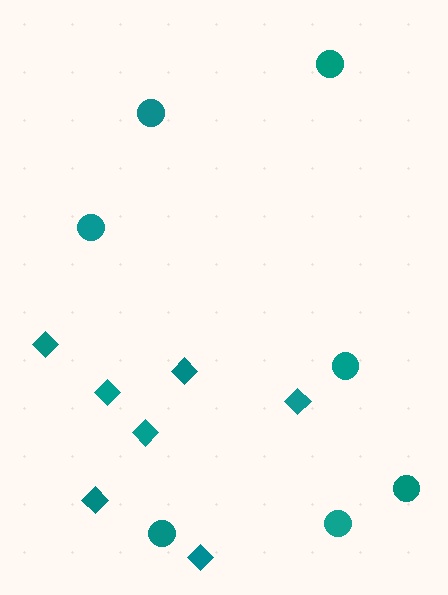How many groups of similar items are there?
There are 2 groups: one group of circles (7) and one group of diamonds (7).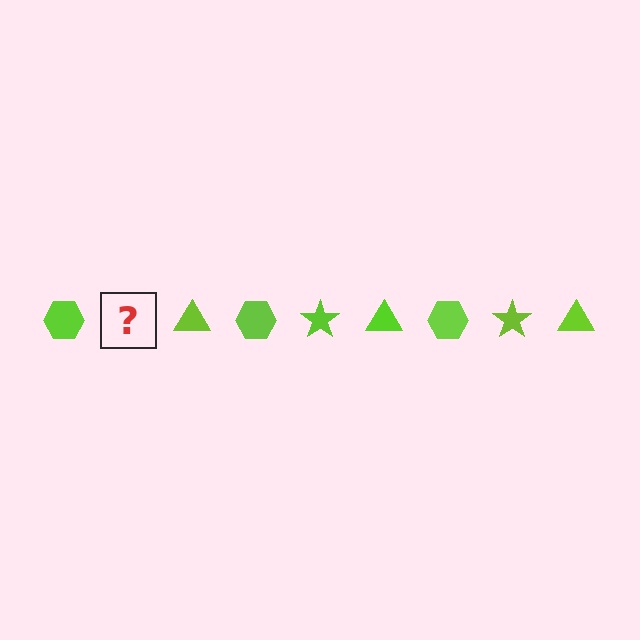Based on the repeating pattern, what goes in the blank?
The blank should be a lime star.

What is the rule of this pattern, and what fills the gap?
The rule is that the pattern cycles through hexagon, star, triangle shapes in lime. The gap should be filled with a lime star.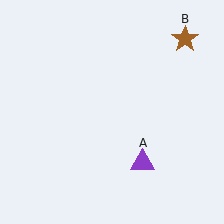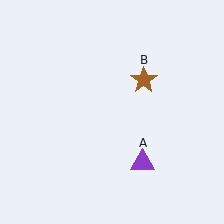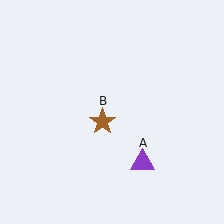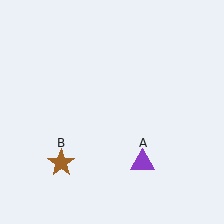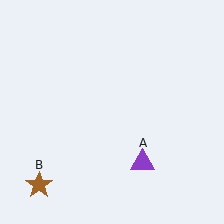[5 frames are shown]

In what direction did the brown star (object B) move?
The brown star (object B) moved down and to the left.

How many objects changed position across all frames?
1 object changed position: brown star (object B).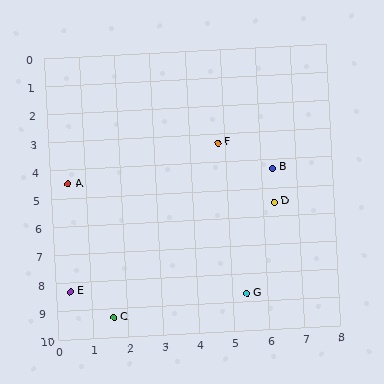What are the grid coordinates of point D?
Point D is at approximately (6.3, 5.5).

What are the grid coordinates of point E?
Point E is at approximately (0.4, 8.3).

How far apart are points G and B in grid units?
Points G and B are about 4.5 grid units apart.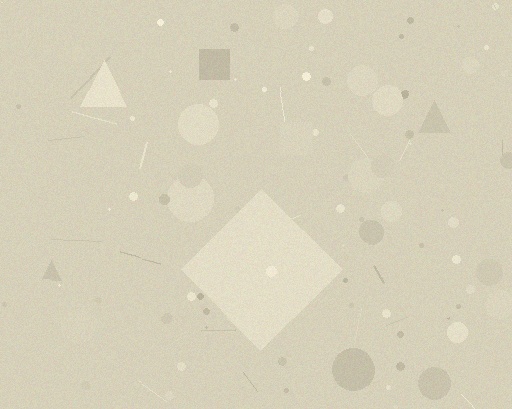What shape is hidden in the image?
A diamond is hidden in the image.